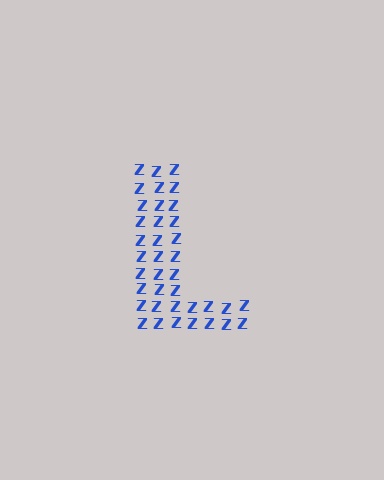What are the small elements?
The small elements are letter Z's.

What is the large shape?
The large shape is the letter L.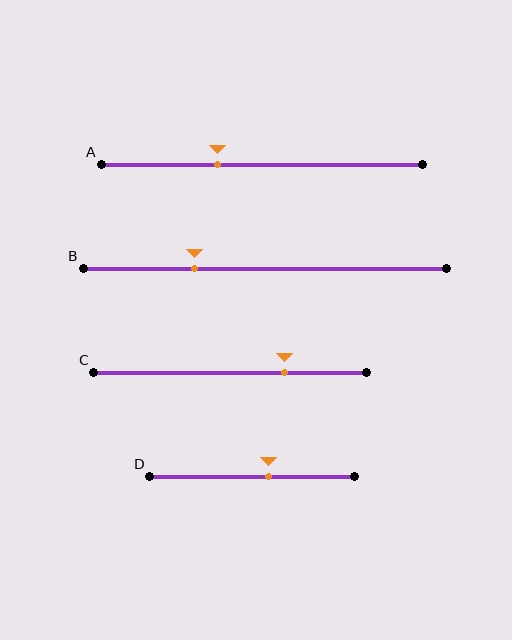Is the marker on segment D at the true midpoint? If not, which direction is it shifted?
No, the marker on segment D is shifted to the right by about 8% of the segment length.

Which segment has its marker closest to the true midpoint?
Segment D has its marker closest to the true midpoint.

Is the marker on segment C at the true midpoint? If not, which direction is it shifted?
No, the marker on segment C is shifted to the right by about 20% of the segment length.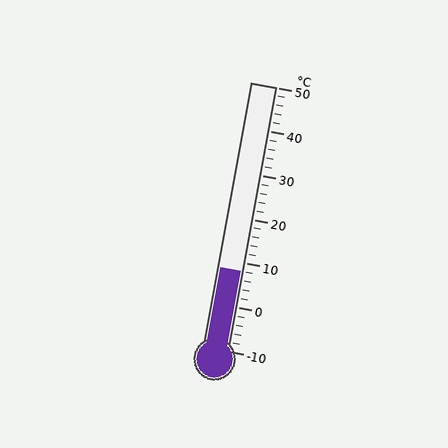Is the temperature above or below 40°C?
The temperature is below 40°C.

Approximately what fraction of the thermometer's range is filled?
The thermometer is filled to approximately 30% of its range.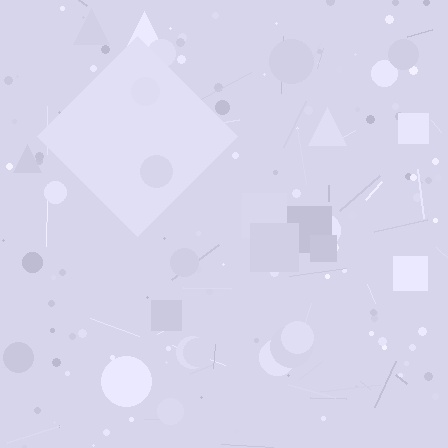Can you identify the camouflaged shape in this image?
The camouflaged shape is a diamond.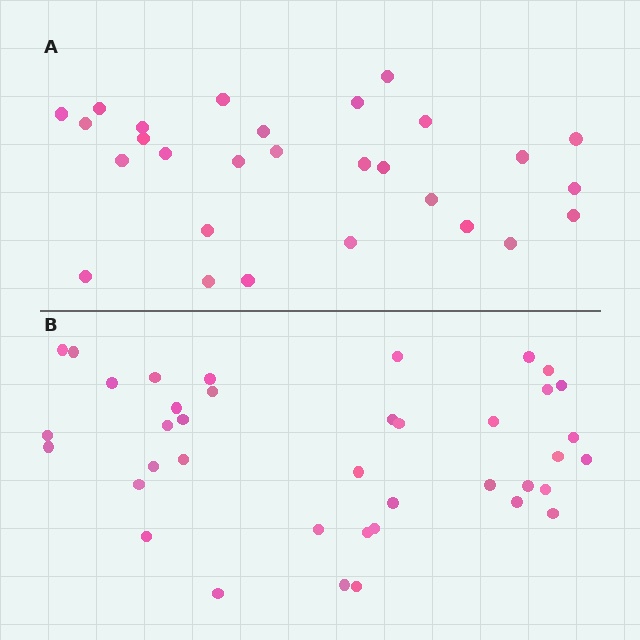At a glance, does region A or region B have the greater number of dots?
Region B (the bottom region) has more dots.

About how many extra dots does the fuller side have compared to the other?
Region B has roughly 12 or so more dots than region A.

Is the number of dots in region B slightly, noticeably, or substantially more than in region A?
Region B has noticeably more, but not dramatically so. The ratio is roughly 1.4 to 1.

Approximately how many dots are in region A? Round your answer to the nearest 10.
About 30 dots. (The exact count is 28, which rounds to 30.)